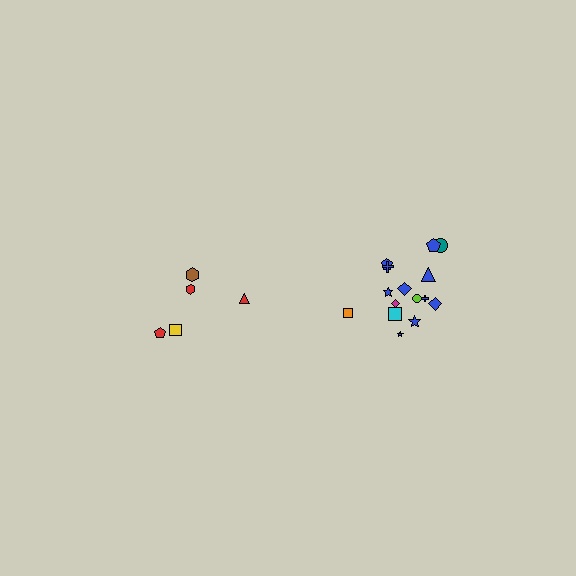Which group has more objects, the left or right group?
The right group.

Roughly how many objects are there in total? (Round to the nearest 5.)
Roughly 20 objects in total.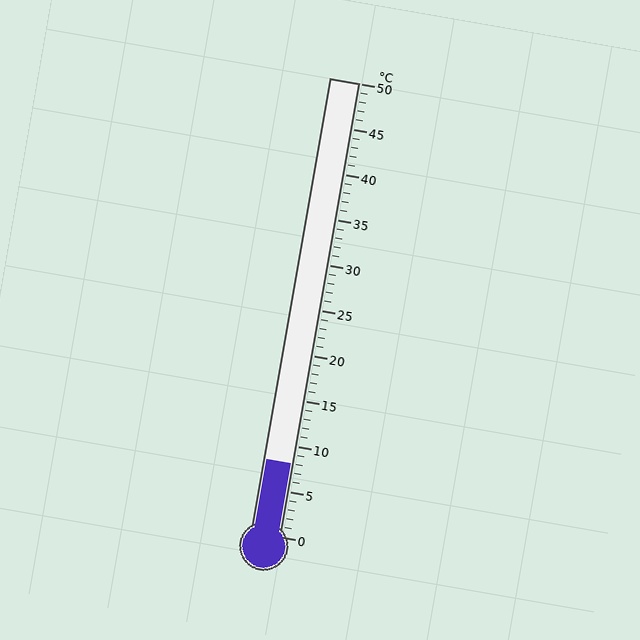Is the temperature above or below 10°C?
The temperature is below 10°C.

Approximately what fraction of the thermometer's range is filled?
The thermometer is filled to approximately 15% of its range.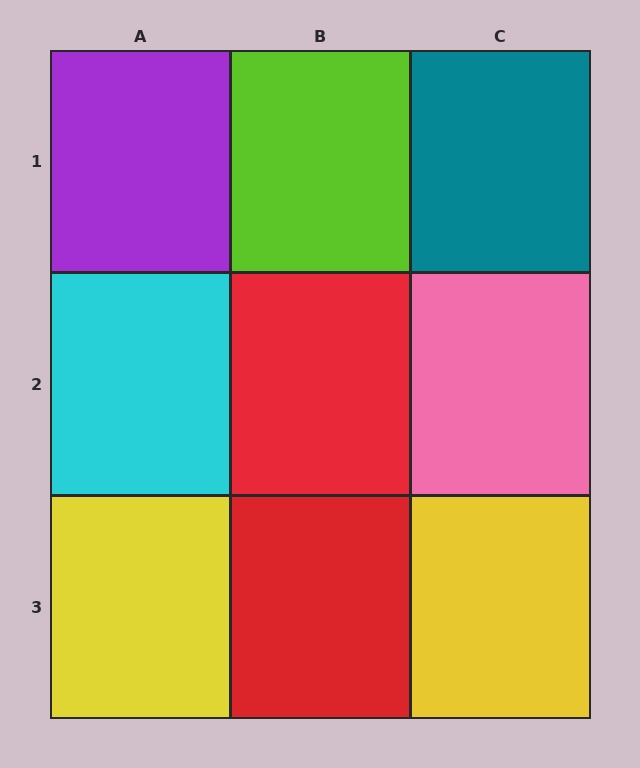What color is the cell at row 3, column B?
Red.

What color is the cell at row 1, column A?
Purple.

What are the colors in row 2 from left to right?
Cyan, red, pink.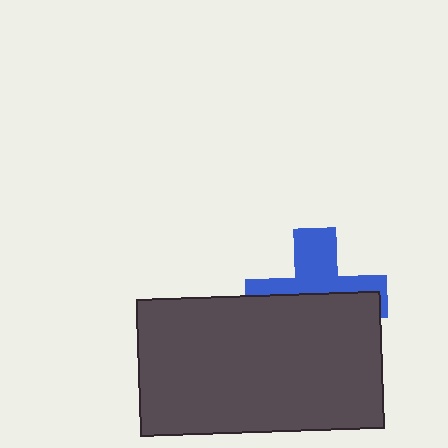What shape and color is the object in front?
The object in front is a dark gray rectangle.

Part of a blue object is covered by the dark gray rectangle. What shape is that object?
It is a cross.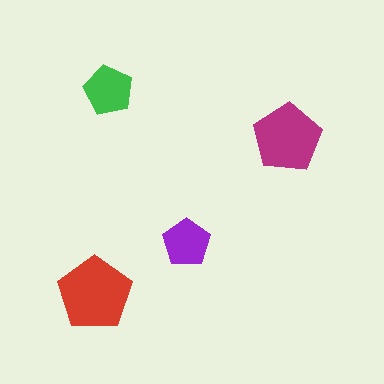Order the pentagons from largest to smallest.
the red one, the magenta one, the green one, the purple one.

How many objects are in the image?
There are 4 objects in the image.